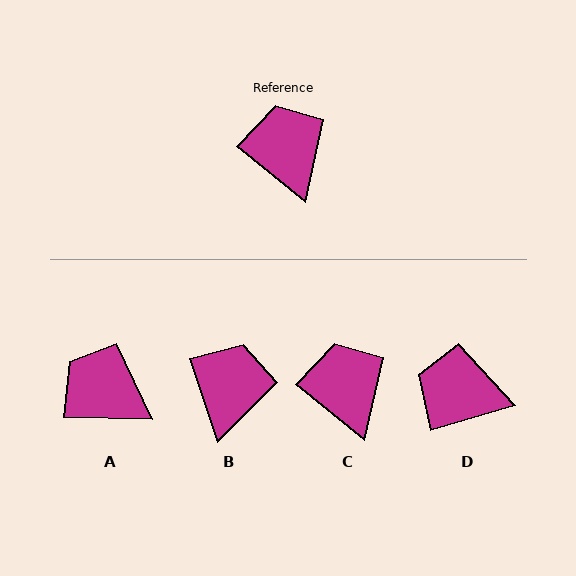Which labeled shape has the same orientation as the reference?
C.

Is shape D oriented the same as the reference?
No, it is off by about 55 degrees.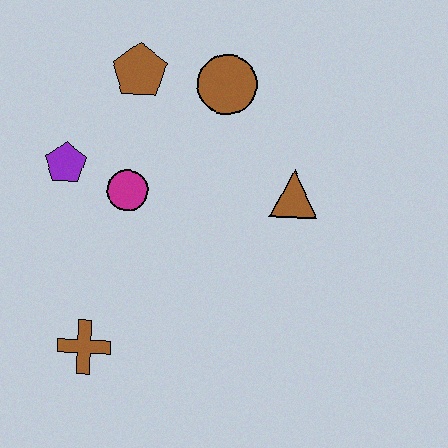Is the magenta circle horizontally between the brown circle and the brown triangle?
No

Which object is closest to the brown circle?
The brown pentagon is closest to the brown circle.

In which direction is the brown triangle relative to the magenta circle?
The brown triangle is to the right of the magenta circle.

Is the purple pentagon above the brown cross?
Yes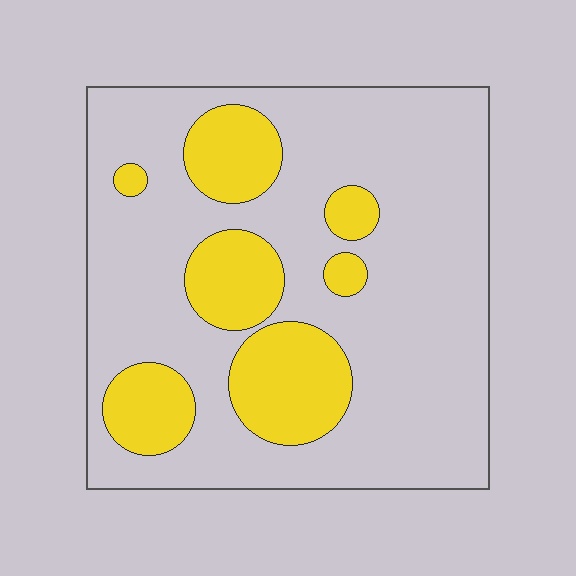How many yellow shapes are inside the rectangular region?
7.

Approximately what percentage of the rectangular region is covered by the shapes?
Approximately 25%.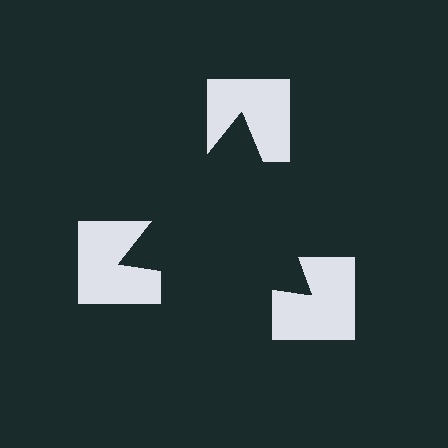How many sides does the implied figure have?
3 sides.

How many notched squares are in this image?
There are 3 — one at each vertex of the illusory triangle.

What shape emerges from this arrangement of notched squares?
An illusory triangle — its edges are inferred from the aligned wedge cuts in the notched squares, not physically drawn.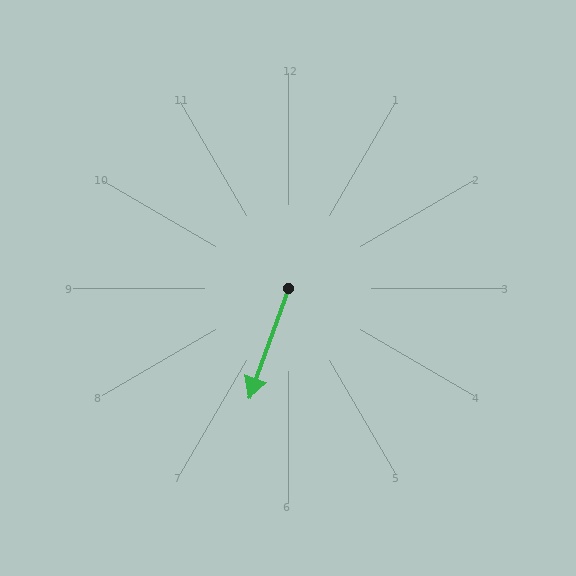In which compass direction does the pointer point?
South.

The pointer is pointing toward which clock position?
Roughly 7 o'clock.